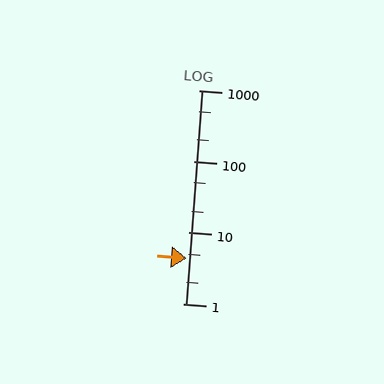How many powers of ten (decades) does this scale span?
The scale spans 3 decades, from 1 to 1000.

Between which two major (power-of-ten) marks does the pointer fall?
The pointer is between 1 and 10.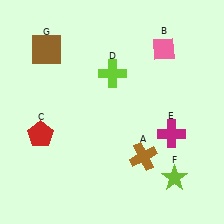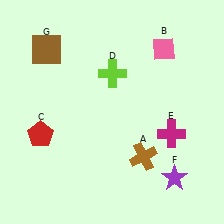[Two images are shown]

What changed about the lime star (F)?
In Image 1, F is lime. In Image 2, it changed to purple.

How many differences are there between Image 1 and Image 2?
There is 1 difference between the two images.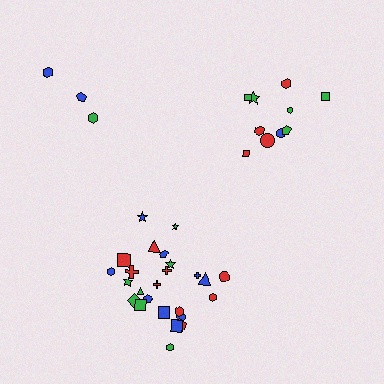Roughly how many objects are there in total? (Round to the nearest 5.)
Roughly 40 objects in total.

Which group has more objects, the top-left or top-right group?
The top-right group.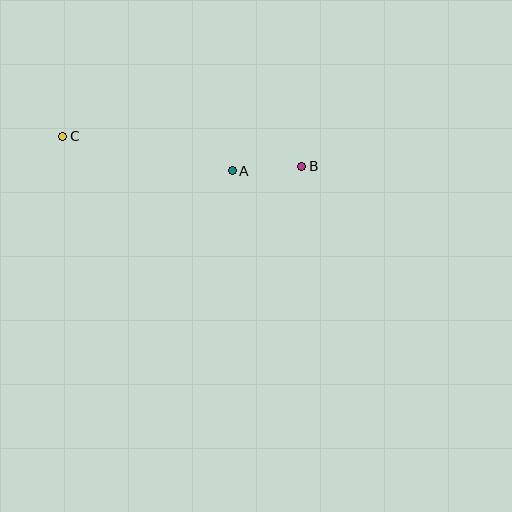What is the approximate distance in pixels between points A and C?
The distance between A and C is approximately 173 pixels.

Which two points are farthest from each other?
Points B and C are farthest from each other.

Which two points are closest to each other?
Points A and B are closest to each other.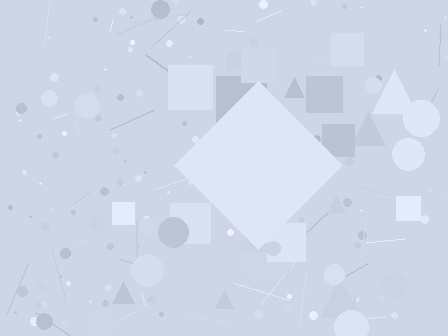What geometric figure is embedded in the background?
A diamond is embedded in the background.